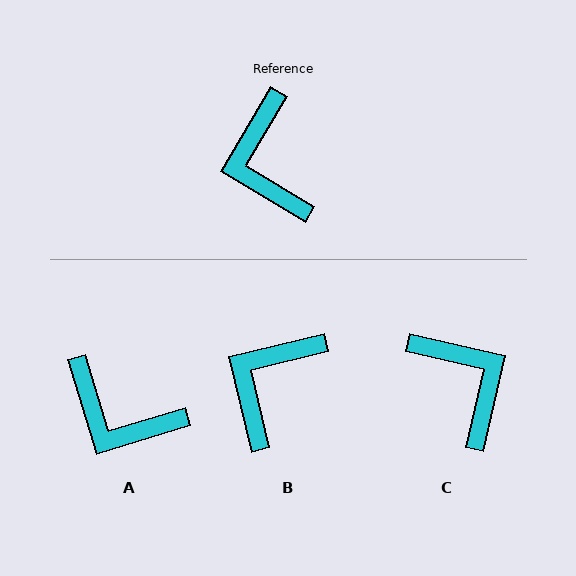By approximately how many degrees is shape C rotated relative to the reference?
Approximately 162 degrees clockwise.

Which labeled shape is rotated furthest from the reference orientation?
C, about 162 degrees away.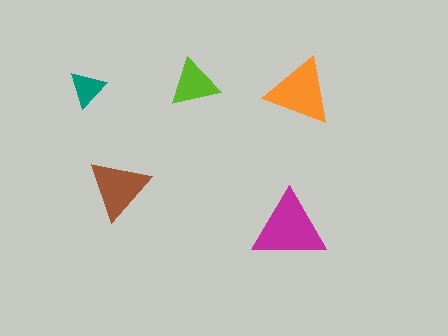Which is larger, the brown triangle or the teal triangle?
The brown one.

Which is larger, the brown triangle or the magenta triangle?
The magenta one.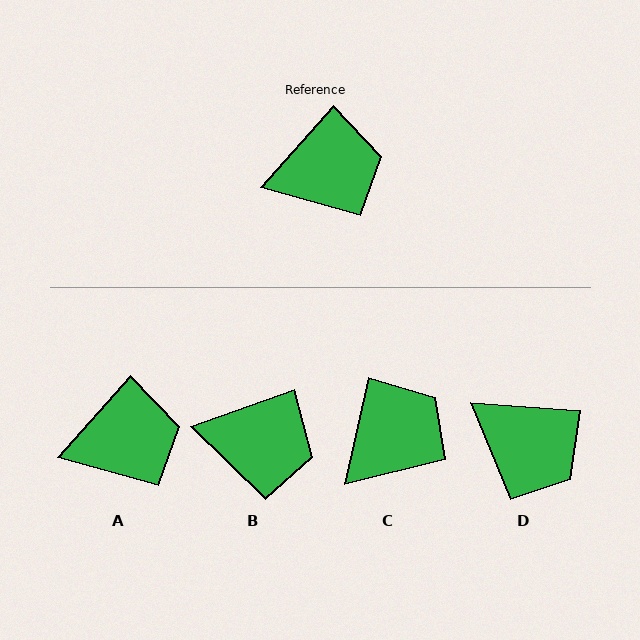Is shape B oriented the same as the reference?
No, it is off by about 29 degrees.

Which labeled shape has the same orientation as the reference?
A.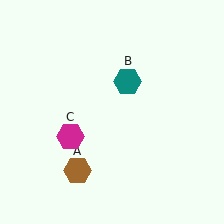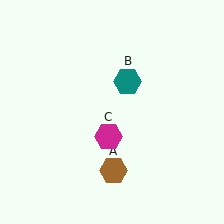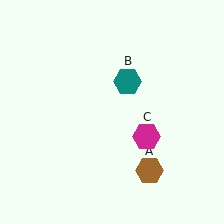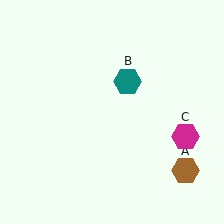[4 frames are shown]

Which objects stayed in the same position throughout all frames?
Teal hexagon (object B) remained stationary.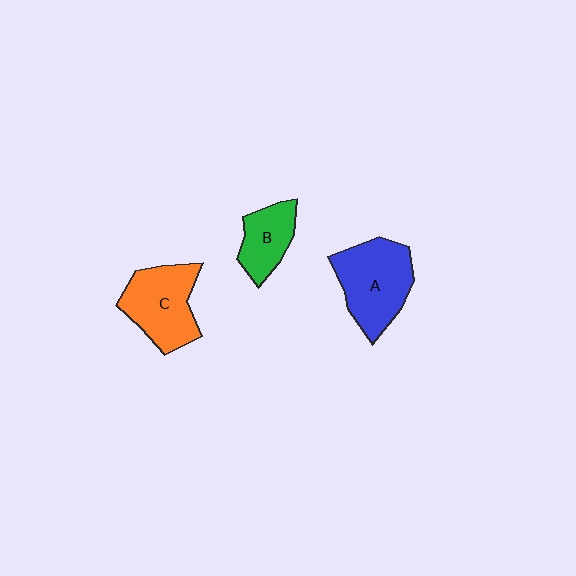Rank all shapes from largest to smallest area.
From largest to smallest: A (blue), C (orange), B (green).